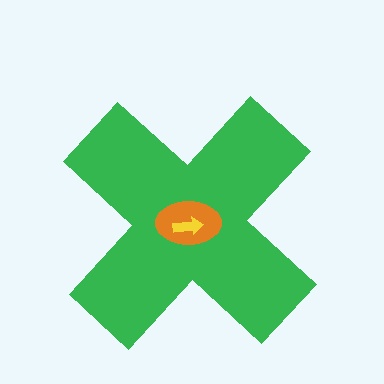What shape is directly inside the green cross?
The orange ellipse.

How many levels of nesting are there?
3.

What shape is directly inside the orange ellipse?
The yellow arrow.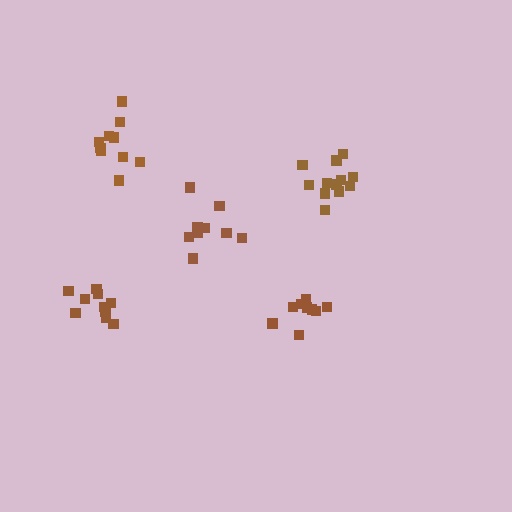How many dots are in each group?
Group 1: 12 dots, Group 2: 9 dots, Group 3: 10 dots, Group 4: 9 dots, Group 5: 10 dots (50 total).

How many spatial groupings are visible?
There are 5 spatial groupings.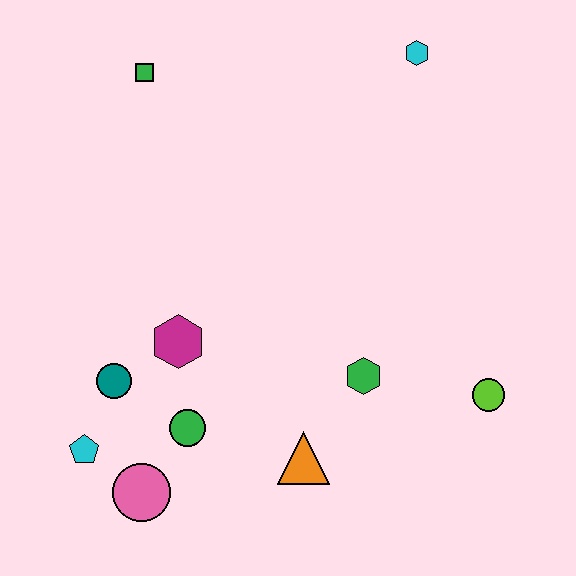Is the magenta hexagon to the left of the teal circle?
No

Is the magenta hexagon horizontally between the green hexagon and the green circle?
No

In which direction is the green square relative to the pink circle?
The green square is above the pink circle.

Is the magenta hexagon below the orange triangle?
No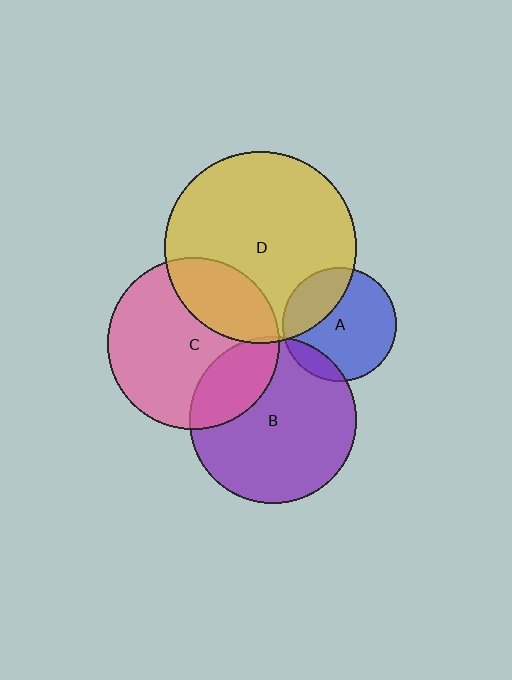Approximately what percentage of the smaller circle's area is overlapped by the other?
Approximately 10%.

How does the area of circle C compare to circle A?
Approximately 2.3 times.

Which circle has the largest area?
Circle D (yellow).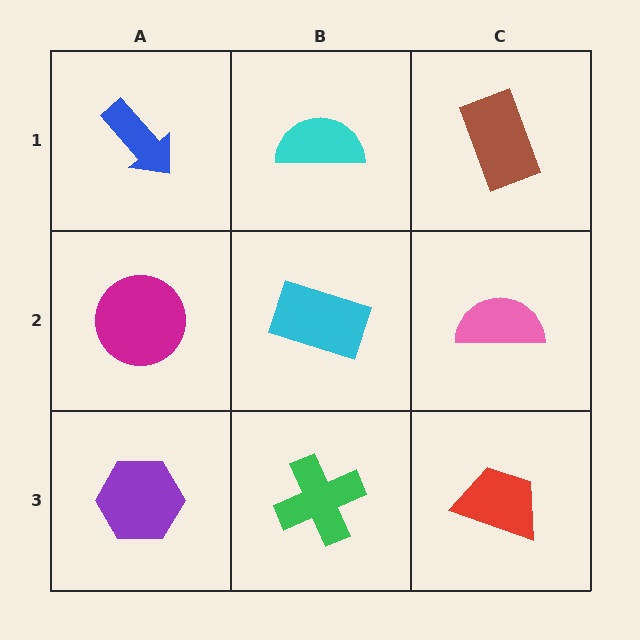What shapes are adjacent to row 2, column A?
A blue arrow (row 1, column A), a purple hexagon (row 3, column A), a cyan rectangle (row 2, column B).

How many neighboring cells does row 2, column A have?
3.